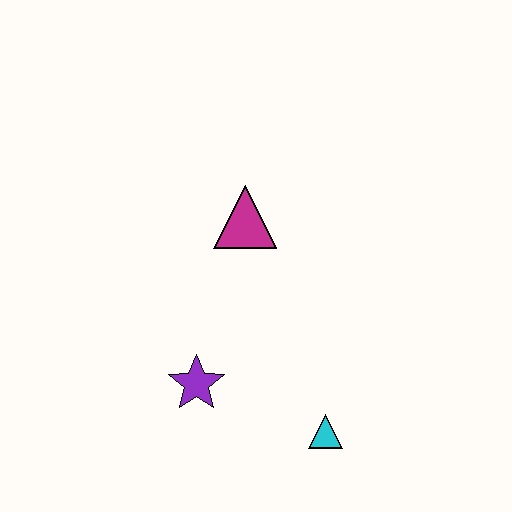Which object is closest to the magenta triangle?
The purple star is closest to the magenta triangle.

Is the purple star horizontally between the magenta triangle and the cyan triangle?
No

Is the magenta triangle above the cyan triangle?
Yes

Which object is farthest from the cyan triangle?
The magenta triangle is farthest from the cyan triangle.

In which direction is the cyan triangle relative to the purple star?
The cyan triangle is to the right of the purple star.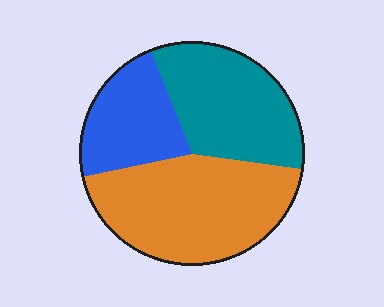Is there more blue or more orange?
Orange.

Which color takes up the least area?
Blue, at roughly 20%.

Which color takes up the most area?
Orange, at roughly 45%.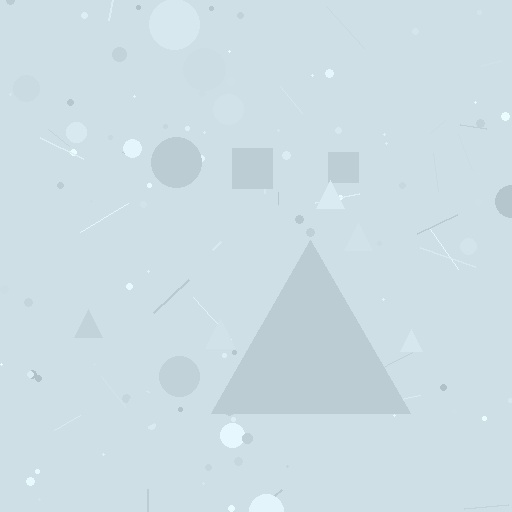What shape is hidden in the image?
A triangle is hidden in the image.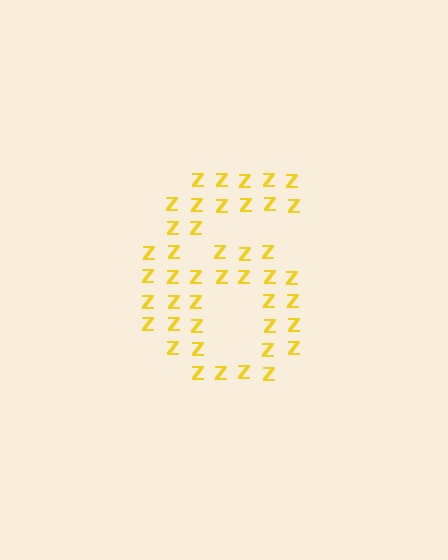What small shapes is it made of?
It is made of small letter Z's.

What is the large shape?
The large shape is the digit 6.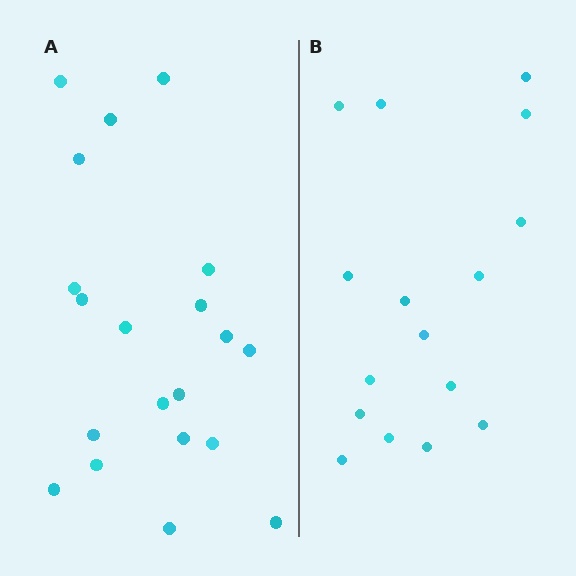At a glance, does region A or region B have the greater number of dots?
Region A (the left region) has more dots.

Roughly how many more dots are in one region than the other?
Region A has about 4 more dots than region B.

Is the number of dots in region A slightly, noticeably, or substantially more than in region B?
Region A has noticeably more, but not dramatically so. The ratio is roughly 1.2 to 1.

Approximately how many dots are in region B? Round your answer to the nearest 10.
About 20 dots. (The exact count is 16, which rounds to 20.)